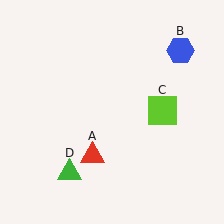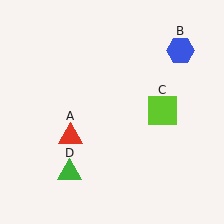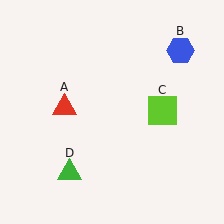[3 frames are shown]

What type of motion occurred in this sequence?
The red triangle (object A) rotated clockwise around the center of the scene.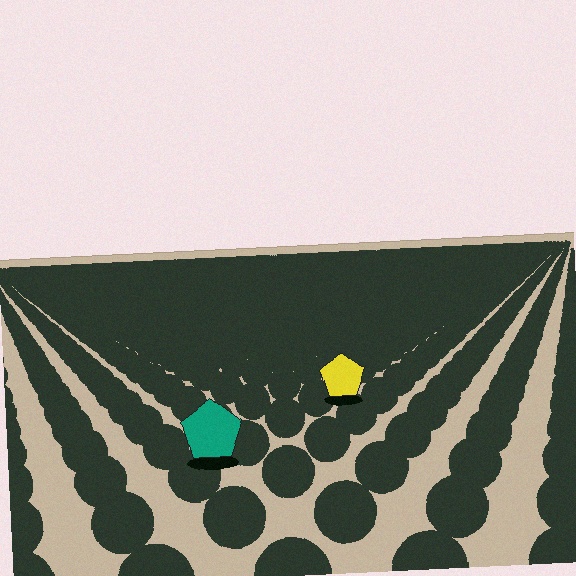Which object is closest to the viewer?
The teal pentagon is closest. The texture marks near it are larger and more spread out.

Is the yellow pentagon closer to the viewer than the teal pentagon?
No. The teal pentagon is closer — you can tell from the texture gradient: the ground texture is coarser near it.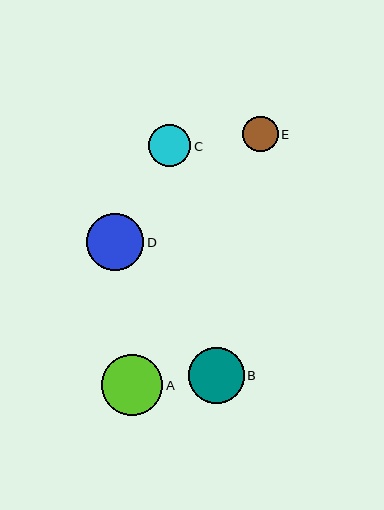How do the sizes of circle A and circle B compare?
Circle A and circle B are approximately the same size.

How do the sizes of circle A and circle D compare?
Circle A and circle D are approximately the same size.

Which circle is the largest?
Circle A is the largest with a size of approximately 61 pixels.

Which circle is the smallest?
Circle E is the smallest with a size of approximately 35 pixels.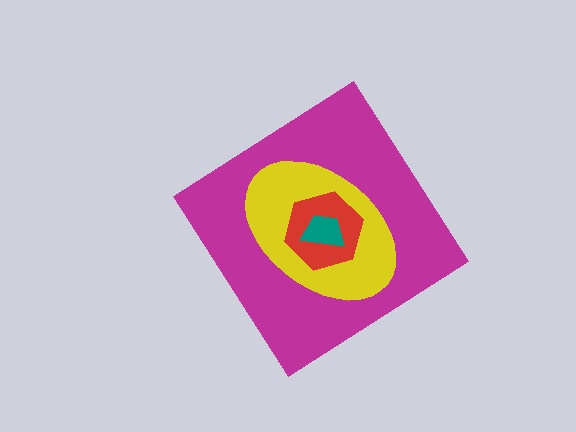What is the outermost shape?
The magenta diamond.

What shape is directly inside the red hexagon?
The teal trapezoid.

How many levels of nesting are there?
4.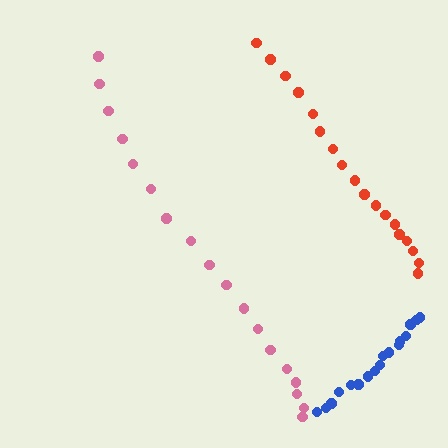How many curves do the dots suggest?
There are 3 distinct paths.